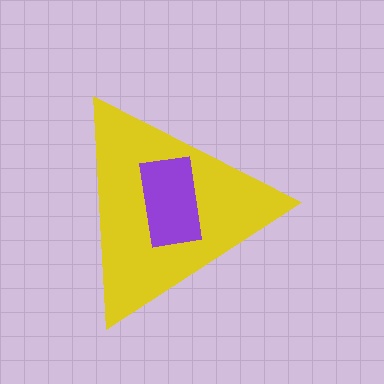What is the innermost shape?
The purple rectangle.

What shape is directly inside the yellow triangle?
The purple rectangle.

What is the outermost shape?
The yellow triangle.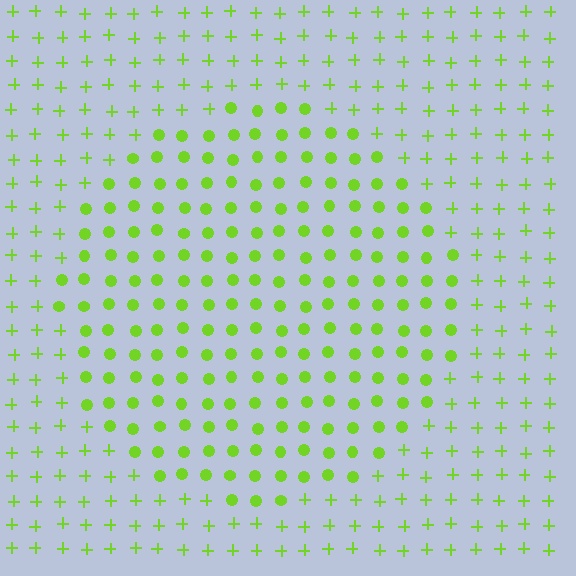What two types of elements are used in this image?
The image uses circles inside the circle region and plus signs outside it.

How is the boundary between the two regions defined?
The boundary is defined by a change in element shape: circles inside vs. plus signs outside. All elements share the same color and spacing.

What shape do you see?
I see a circle.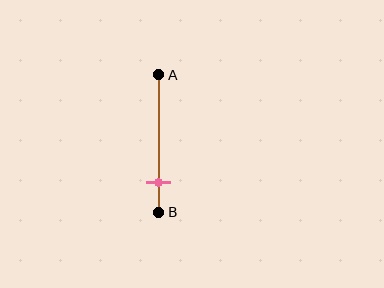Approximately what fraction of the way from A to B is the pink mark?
The pink mark is approximately 80% of the way from A to B.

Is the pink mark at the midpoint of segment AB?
No, the mark is at about 80% from A, not at the 50% midpoint.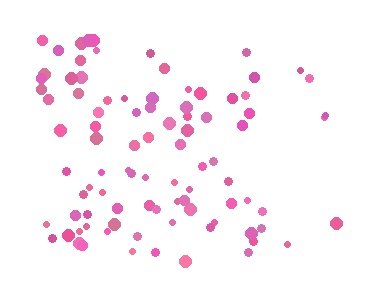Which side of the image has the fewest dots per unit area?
The right.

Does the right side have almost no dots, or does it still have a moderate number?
Still a moderate number, just noticeably fewer than the left.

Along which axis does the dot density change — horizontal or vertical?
Horizontal.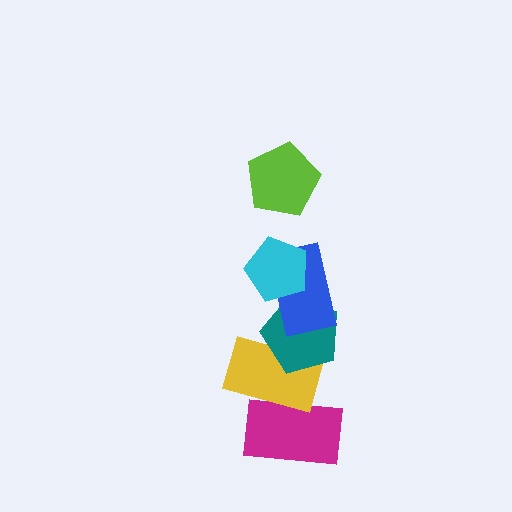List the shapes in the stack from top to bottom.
From top to bottom: the lime pentagon, the cyan pentagon, the blue rectangle, the teal pentagon, the yellow rectangle, the magenta rectangle.